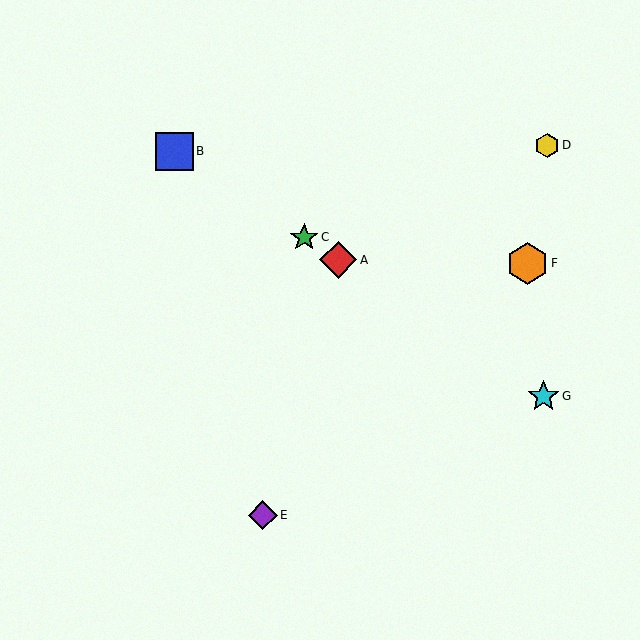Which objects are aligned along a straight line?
Objects A, B, C, G are aligned along a straight line.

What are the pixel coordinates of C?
Object C is at (304, 237).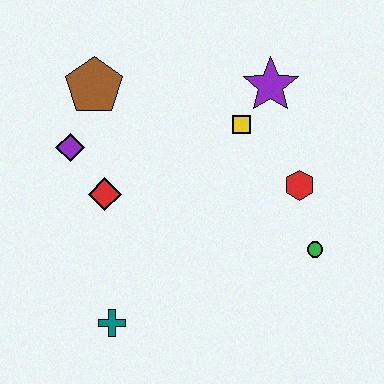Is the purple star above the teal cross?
Yes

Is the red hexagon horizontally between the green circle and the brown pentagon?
Yes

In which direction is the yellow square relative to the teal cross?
The yellow square is above the teal cross.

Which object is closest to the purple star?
The yellow square is closest to the purple star.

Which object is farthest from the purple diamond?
The green circle is farthest from the purple diamond.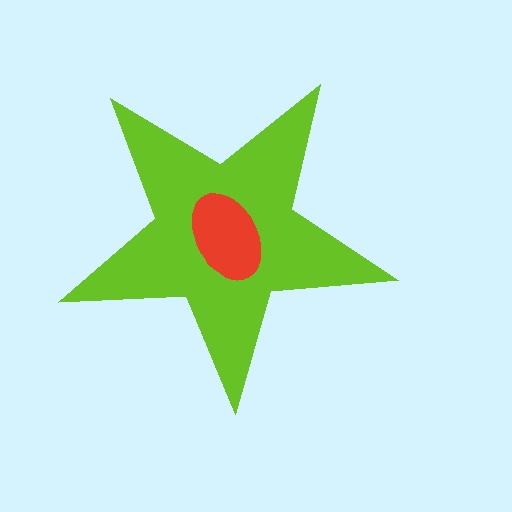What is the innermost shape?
The red ellipse.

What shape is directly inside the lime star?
The red ellipse.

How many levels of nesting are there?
2.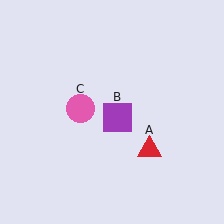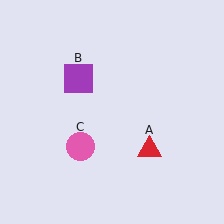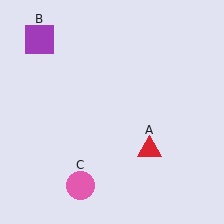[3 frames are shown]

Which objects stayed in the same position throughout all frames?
Red triangle (object A) remained stationary.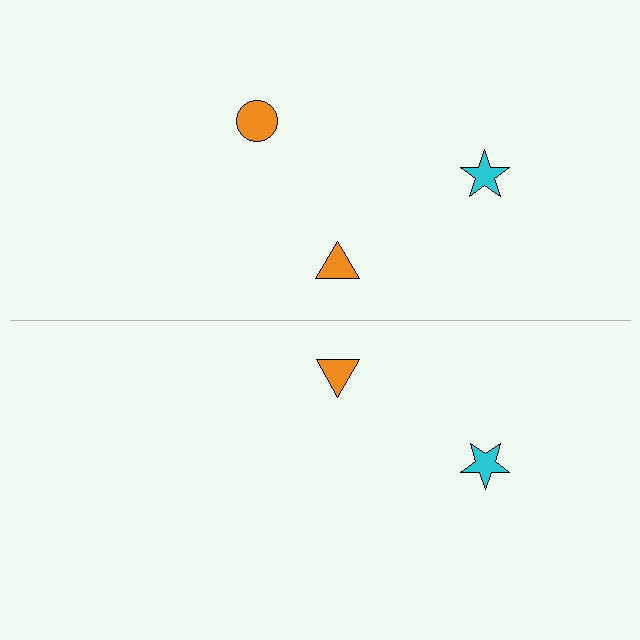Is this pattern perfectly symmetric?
No, the pattern is not perfectly symmetric. A orange circle is missing from the bottom side.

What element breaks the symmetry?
A orange circle is missing from the bottom side.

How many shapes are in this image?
There are 5 shapes in this image.